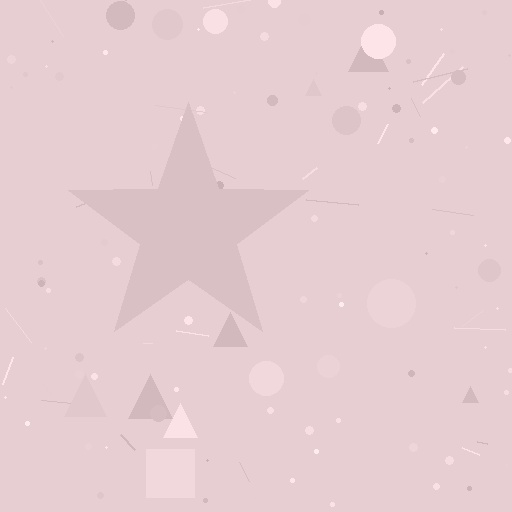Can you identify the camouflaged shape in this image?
The camouflaged shape is a star.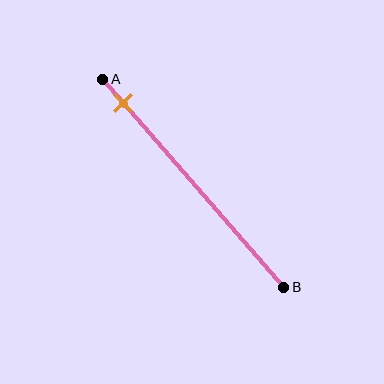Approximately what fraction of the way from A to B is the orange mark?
The orange mark is approximately 10% of the way from A to B.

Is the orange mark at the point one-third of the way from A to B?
No, the mark is at about 10% from A, not at the 33% one-third point.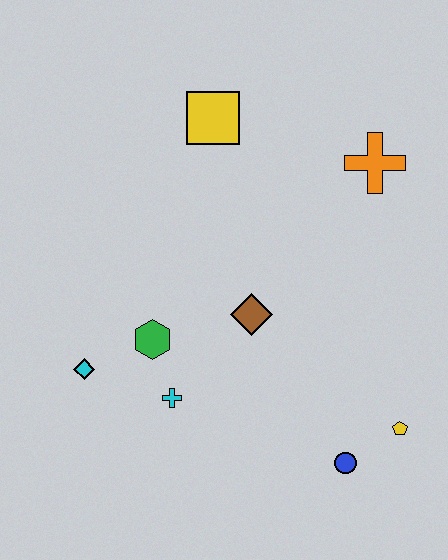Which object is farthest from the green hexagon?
The orange cross is farthest from the green hexagon.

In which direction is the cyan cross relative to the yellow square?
The cyan cross is below the yellow square.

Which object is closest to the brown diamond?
The green hexagon is closest to the brown diamond.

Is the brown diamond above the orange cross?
No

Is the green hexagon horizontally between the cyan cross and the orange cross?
No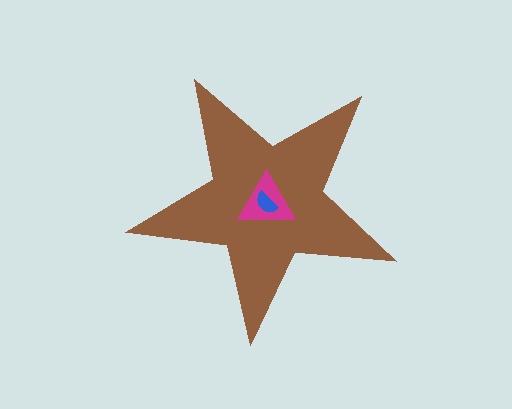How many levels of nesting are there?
3.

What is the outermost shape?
The brown star.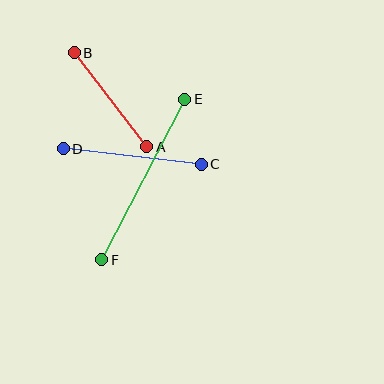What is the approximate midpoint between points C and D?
The midpoint is at approximately (132, 157) pixels.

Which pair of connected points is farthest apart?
Points E and F are farthest apart.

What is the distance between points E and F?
The distance is approximately 180 pixels.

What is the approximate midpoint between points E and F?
The midpoint is at approximately (143, 179) pixels.